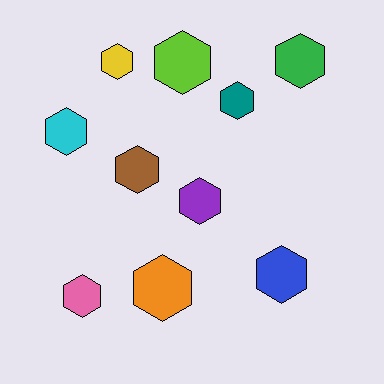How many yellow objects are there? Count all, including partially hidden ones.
There is 1 yellow object.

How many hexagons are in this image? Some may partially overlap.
There are 10 hexagons.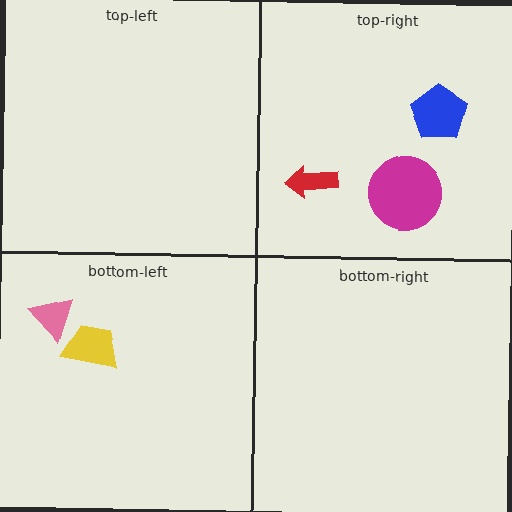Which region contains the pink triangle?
The bottom-left region.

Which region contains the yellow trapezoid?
The bottom-left region.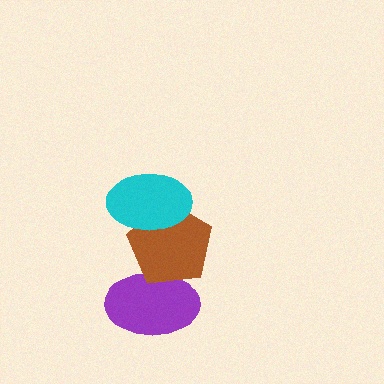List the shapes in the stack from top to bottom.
From top to bottom: the cyan ellipse, the brown pentagon, the purple ellipse.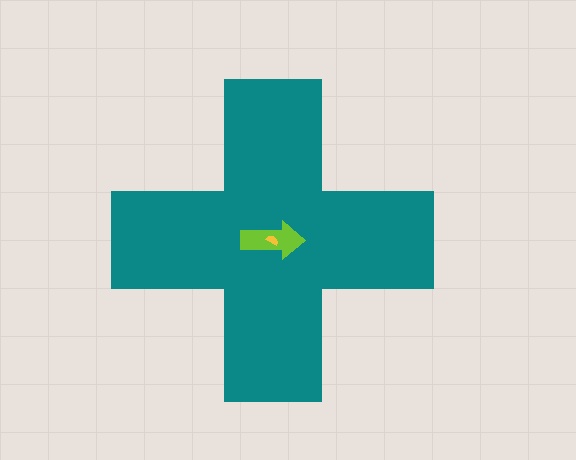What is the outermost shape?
The teal cross.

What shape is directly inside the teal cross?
The lime arrow.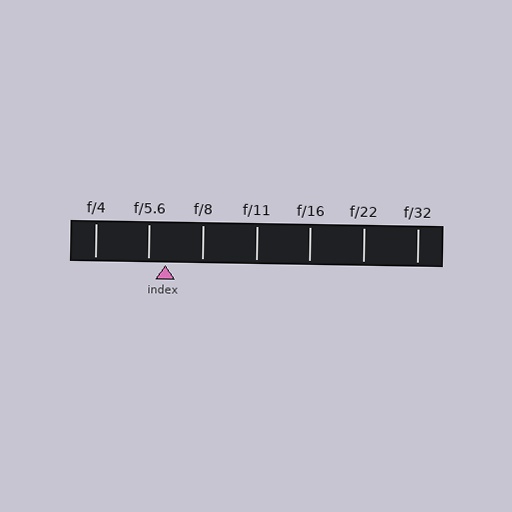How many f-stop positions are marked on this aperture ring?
There are 7 f-stop positions marked.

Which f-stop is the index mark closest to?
The index mark is closest to f/5.6.